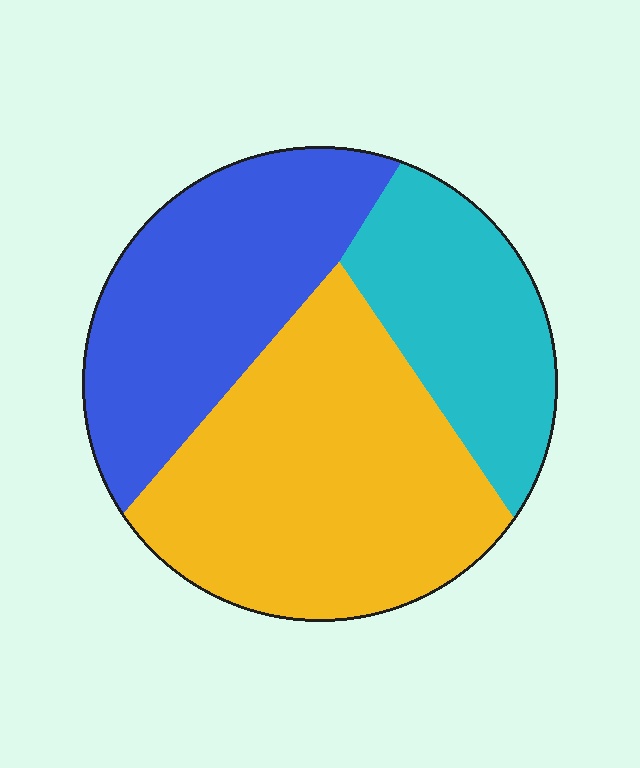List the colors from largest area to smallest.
From largest to smallest: yellow, blue, cyan.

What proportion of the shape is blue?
Blue covers around 30% of the shape.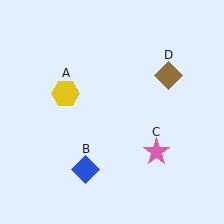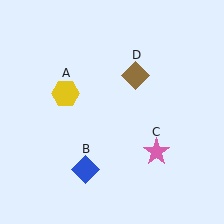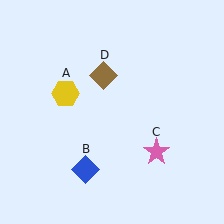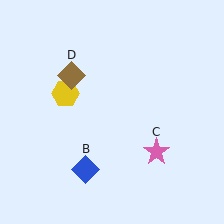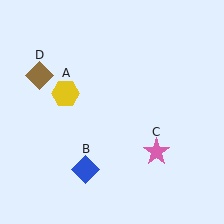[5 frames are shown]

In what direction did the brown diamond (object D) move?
The brown diamond (object D) moved left.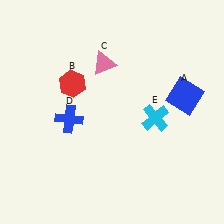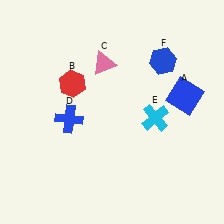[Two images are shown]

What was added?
A blue hexagon (F) was added in Image 2.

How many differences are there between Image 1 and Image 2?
There is 1 difference between the two images.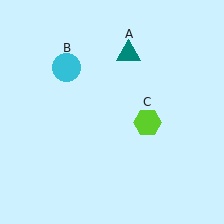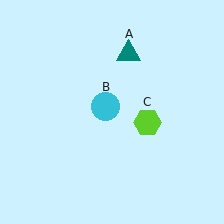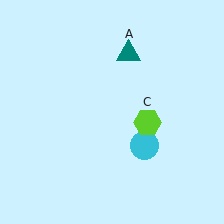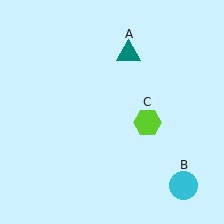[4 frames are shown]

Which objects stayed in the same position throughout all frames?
Teal triangle (object A) and lime hexagon (object C) remained stationary.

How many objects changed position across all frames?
1 object changed position: cyan circle (object B).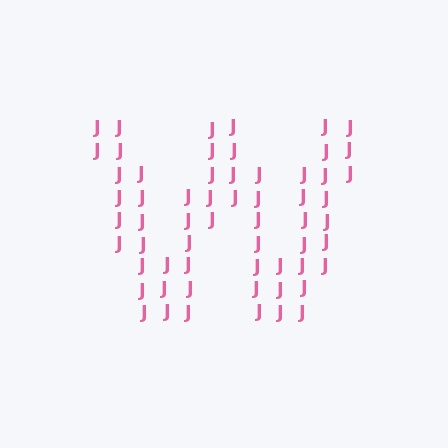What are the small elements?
The small elements are letter J's.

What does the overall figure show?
The overall figure shows the letter W.